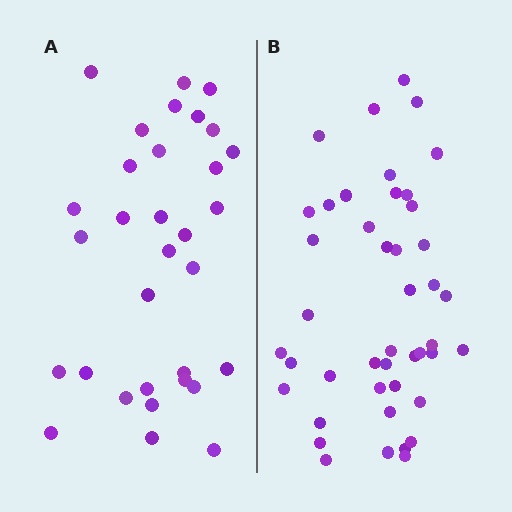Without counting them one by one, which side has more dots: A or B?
Region B (the right region) has more dots.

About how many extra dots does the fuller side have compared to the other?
Region B has roughly 12 or so more dots than region A.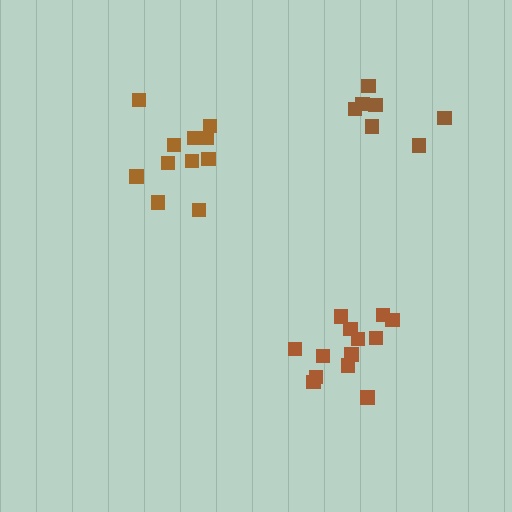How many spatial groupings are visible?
There are 3 spatial groupings.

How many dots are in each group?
Group 1: 11 dots, Group 2: 7 dots, Group 3: 13 dots (31 total).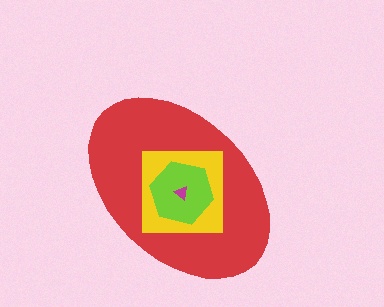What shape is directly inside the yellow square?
The lime hexagon.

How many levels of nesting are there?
4.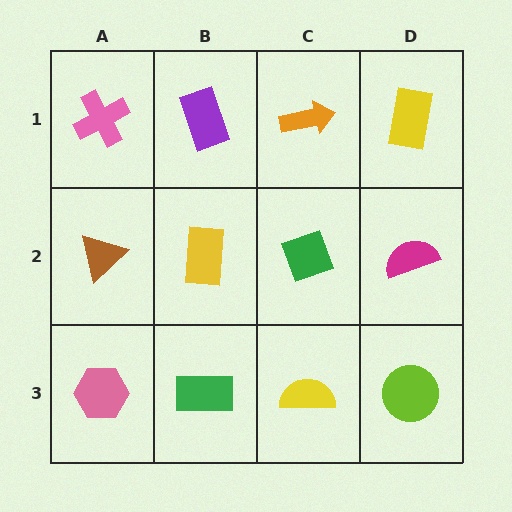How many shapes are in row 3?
4 shapes.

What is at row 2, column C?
A green diamond.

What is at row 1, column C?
An orange arrow.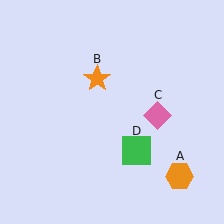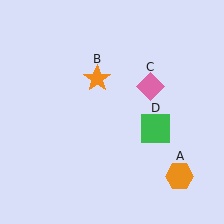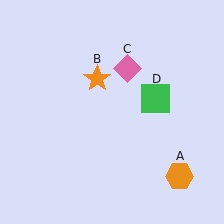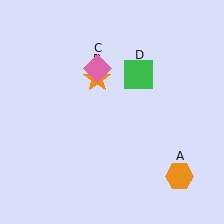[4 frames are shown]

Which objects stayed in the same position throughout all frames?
Orange hexagon (object A) and orange star (object B) remained stationary.